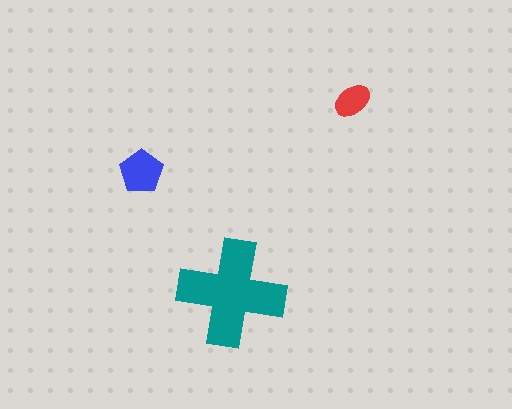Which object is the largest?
The teal cross.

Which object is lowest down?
The teal cross is bottommost.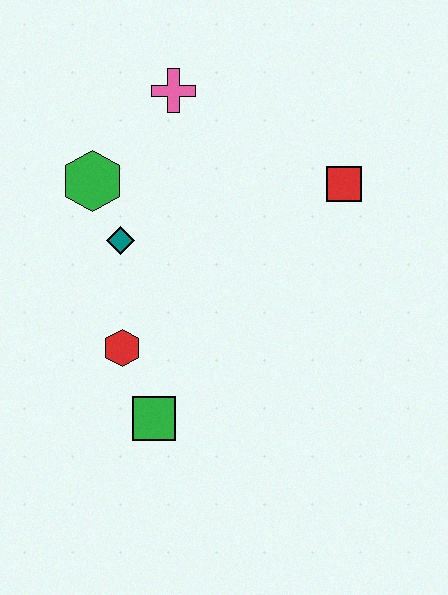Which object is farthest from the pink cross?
The green square is farthest from the pink cross.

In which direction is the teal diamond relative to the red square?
The teal diamond is to the left of the red square.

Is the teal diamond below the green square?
No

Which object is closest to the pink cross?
The green hexagon is closest to the pink cross.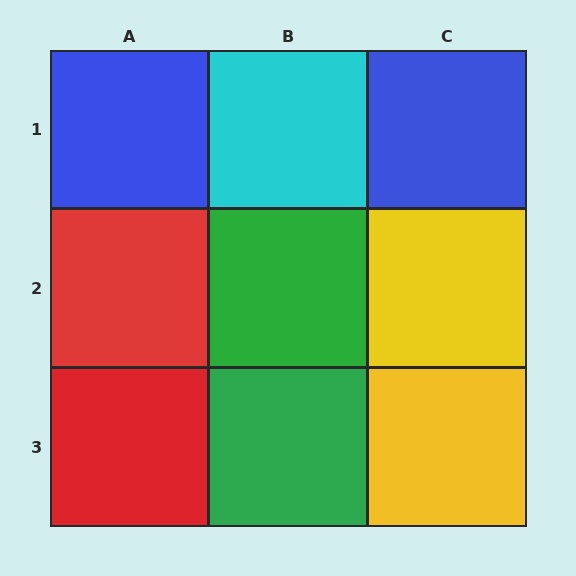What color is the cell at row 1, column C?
Blue.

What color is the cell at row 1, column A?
Blue.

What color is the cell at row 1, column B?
Cyan.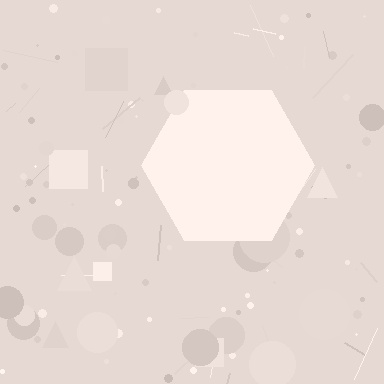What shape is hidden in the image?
A hexagon is hidden in the image.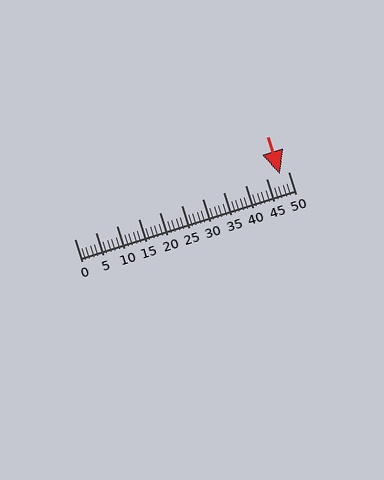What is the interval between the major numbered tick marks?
The major tick marks are spaced 5 units apart.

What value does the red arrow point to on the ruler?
The red arrow points to approximately 48.